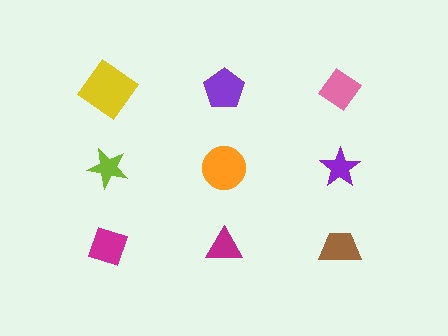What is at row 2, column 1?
A lime star.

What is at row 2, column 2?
An orange circle.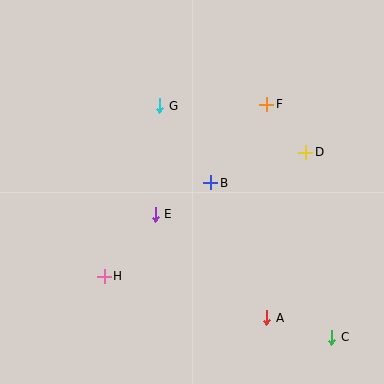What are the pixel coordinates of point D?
Point D is at (306, 152).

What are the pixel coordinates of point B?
Point B is at (211, 183).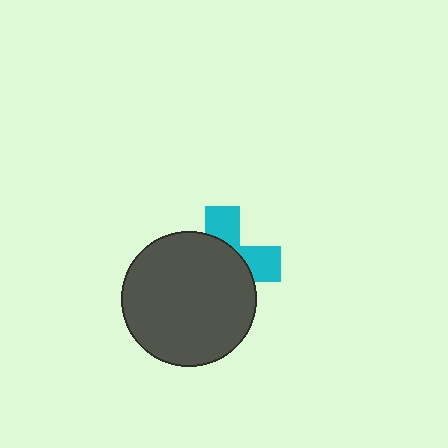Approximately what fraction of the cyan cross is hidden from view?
Roughly 64% of the cyan cross is hidden behind the dark gray circle.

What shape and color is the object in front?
The object in front is a dark gray circle.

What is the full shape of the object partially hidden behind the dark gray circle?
The partially hidden object is a cyan cross.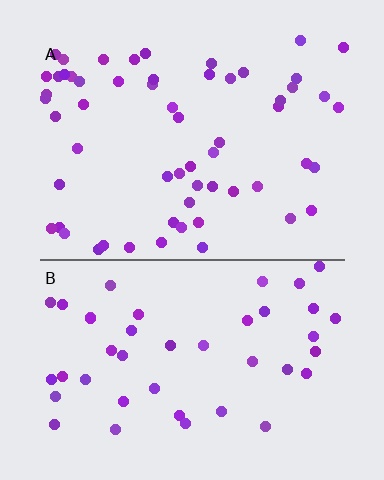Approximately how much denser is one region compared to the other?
Approximately 1.4× — region A over region B.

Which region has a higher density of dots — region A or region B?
A (the top).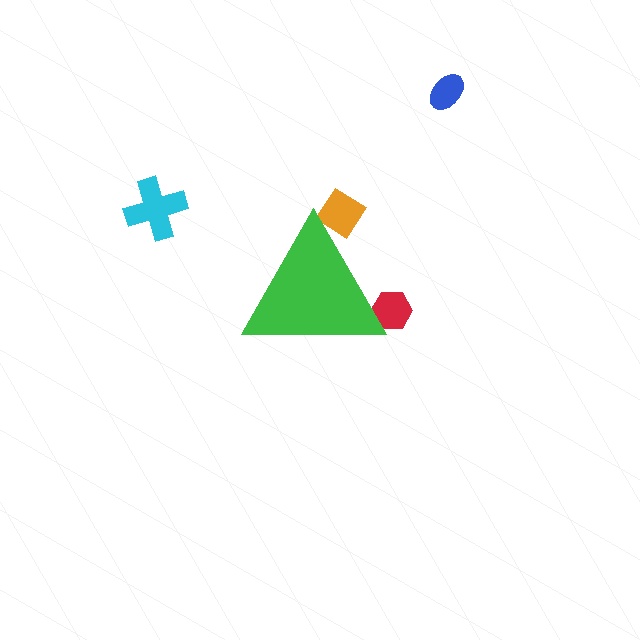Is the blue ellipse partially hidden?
No, the blue ellipse is fully visible.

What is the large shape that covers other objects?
A green triangle.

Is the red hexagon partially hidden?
Yes, the red hexagon is partially hidden behind the green triangle.